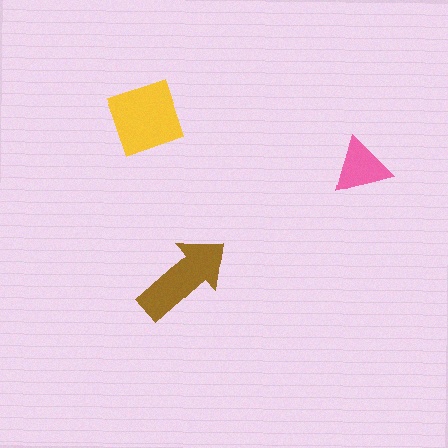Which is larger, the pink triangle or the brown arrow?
The brown arrow.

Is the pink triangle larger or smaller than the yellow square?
Smaller.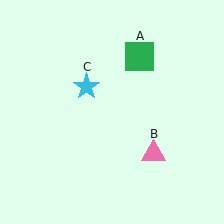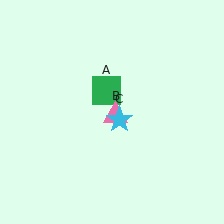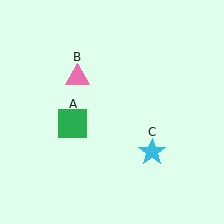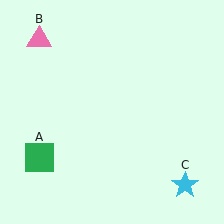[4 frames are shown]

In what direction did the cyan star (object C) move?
The cyan star (object C) moved down and to the right.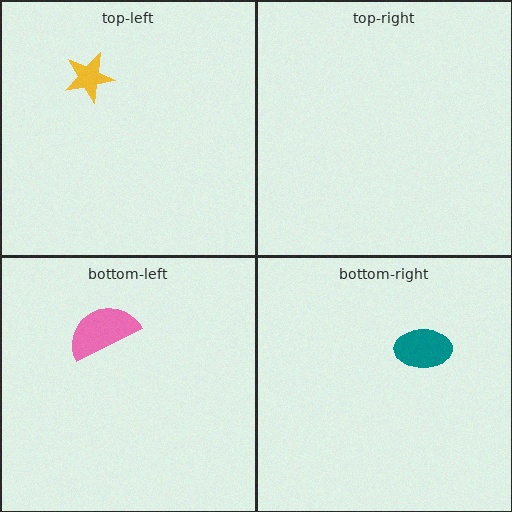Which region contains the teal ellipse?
The bottom-right region.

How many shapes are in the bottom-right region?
1.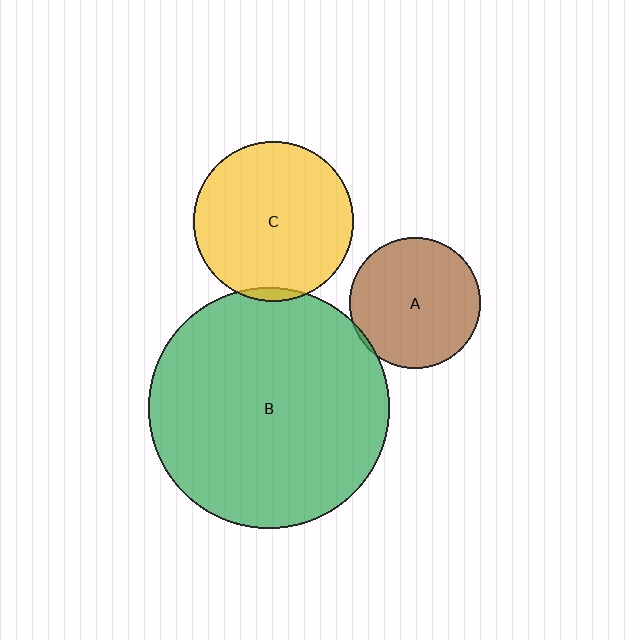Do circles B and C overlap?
Yes.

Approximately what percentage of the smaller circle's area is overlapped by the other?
Approximately 5%.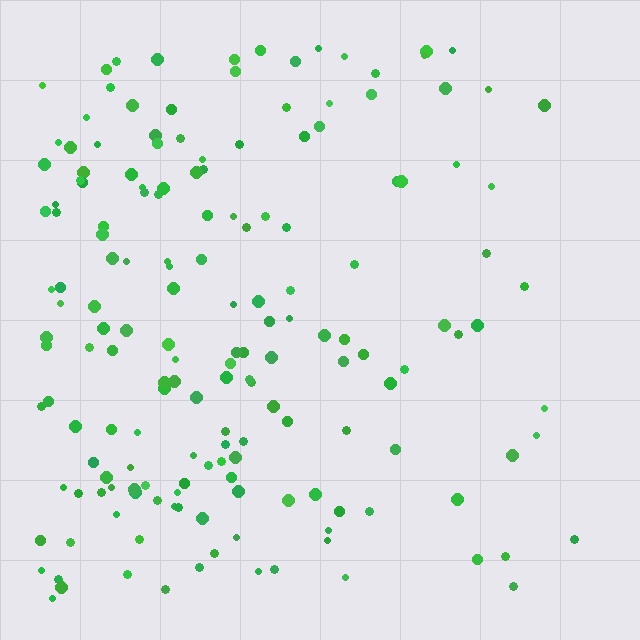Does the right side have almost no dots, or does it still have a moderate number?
Still a moderate number, just noticeably fewer than the left.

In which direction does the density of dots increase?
From right to left, with the left side densest.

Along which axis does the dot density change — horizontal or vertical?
Horizontal.